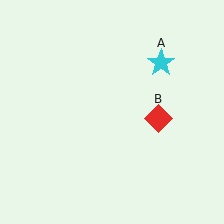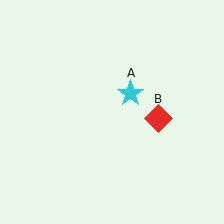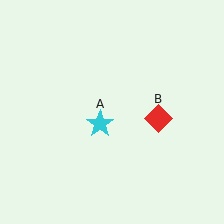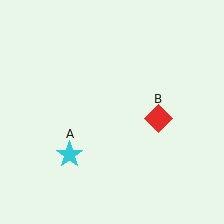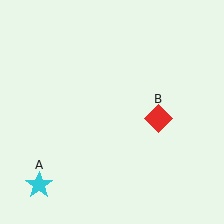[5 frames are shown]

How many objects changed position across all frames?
1 object changed position: cyan star (object A).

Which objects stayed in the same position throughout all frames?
Red diamond (object B) remained stationary.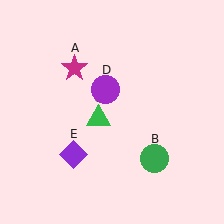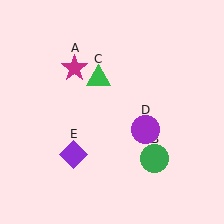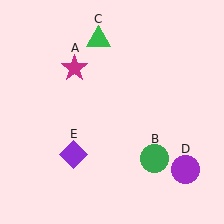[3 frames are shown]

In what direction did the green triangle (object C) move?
The green triangle (object C) moved up.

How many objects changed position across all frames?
2 objects changed position: green triangle (object C), purple circle (object D).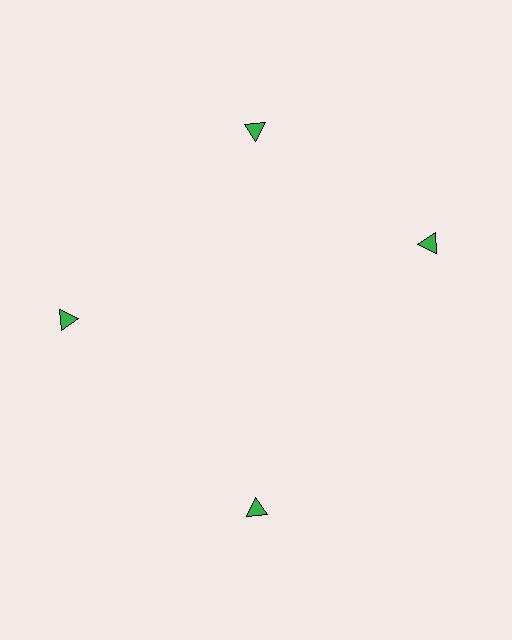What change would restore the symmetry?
The symmetry would be restored by rotating it back into even spacing with its neighbors so that all 4 triangles sit at equal angles and equal distance from the center.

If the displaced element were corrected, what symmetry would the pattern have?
It would have 4-fold rotational symmetry — the pattern would map onto itself every 90 degrees.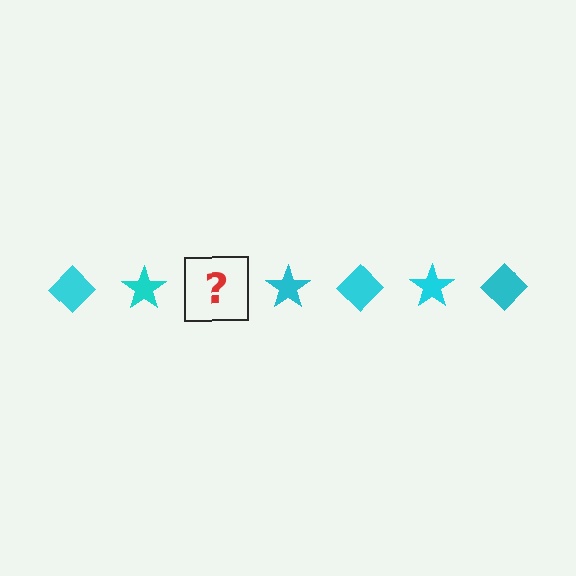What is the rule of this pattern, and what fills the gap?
The rule is that the pattern cycles through diamond, star shapes in cyan. The gap should be filled with a cyan diamond.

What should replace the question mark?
The question mark should be replaced with a cyan diamond.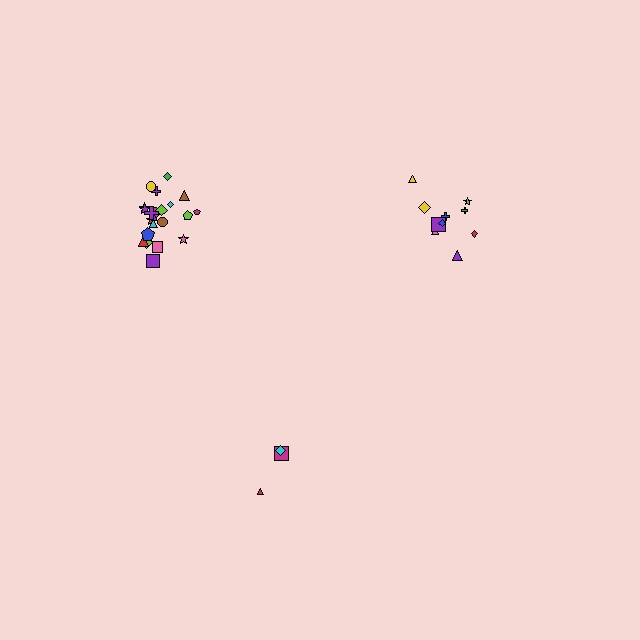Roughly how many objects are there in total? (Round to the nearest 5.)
Roughly 35 objects in total.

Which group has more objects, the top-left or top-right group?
The top-left group.